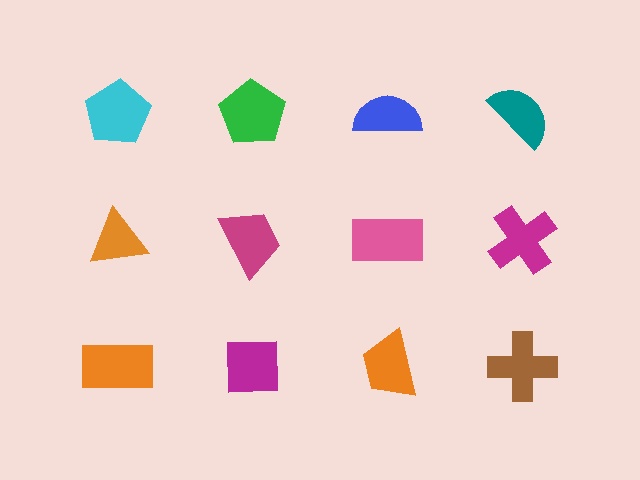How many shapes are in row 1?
4 shapes.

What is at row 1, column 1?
A cyan pentagon.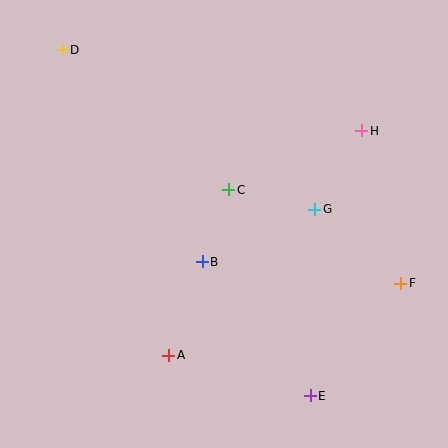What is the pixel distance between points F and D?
The distance between F and D is 411 pixels.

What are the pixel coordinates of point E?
Point E is at (310, 396).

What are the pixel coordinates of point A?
Point A is at (169, 355).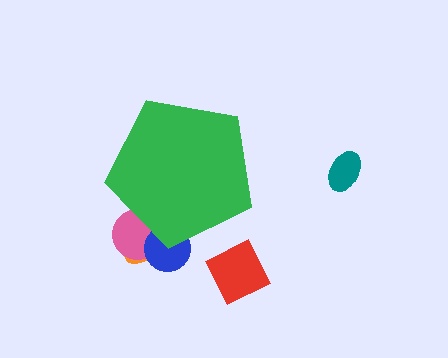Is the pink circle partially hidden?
Yes, the pink circle is partially hidden behind the green pentagon.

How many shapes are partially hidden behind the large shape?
3 shapes are partially hidden.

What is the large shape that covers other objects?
A green pentagon.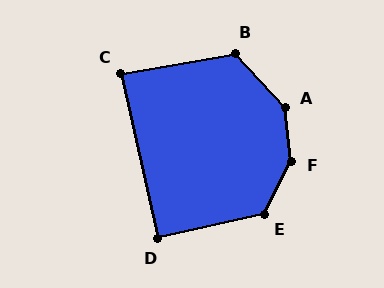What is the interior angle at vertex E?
Approximately 130 degrees (obtuse).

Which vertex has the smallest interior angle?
C, at approximately 87 degrees.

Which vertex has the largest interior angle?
F, at approximately 147 degrees.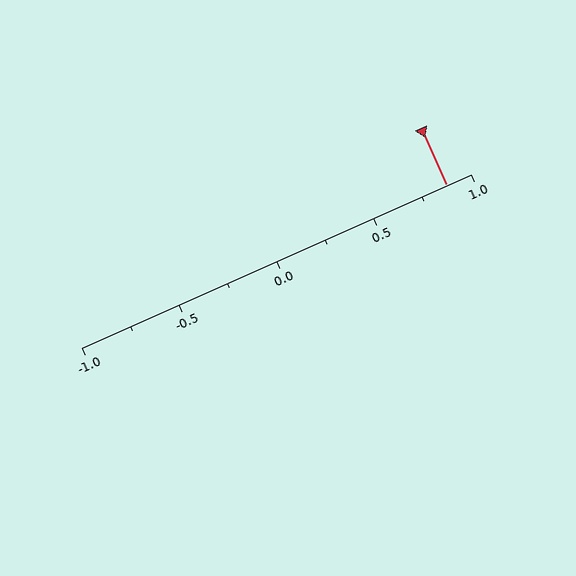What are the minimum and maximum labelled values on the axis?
The axis runs from -1.0 to 1.0.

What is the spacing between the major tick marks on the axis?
The major ticks are spaced 0.5 apart.